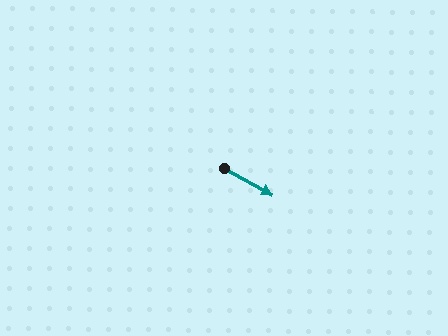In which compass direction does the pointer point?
Southeast.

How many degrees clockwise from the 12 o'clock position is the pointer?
Approximately 119 degrees.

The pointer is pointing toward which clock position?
Roughly 4 o'clock.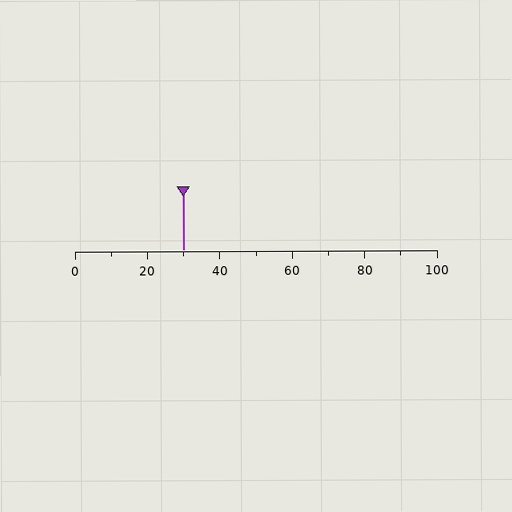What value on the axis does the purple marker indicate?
The marker indicates approximately 30.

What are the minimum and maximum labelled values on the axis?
The axis runs from 0 to 100.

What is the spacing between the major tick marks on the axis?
The major ticks are spaced 20 apart.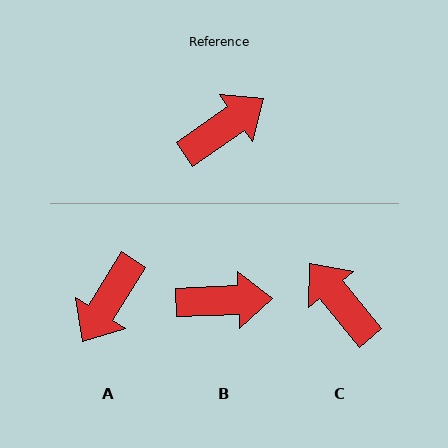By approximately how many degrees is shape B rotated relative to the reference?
Approximately 33 degrees clockwise.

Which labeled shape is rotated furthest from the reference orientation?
A, about 157 degrees away.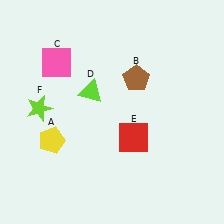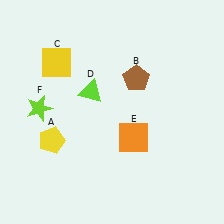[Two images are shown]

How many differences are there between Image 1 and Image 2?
There are 2 differences between the two images.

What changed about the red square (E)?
In Image 1, E is red. In Image 2, it changed to orange.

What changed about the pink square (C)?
In Image 1, C is pink. In Image 2, it changed to yellow.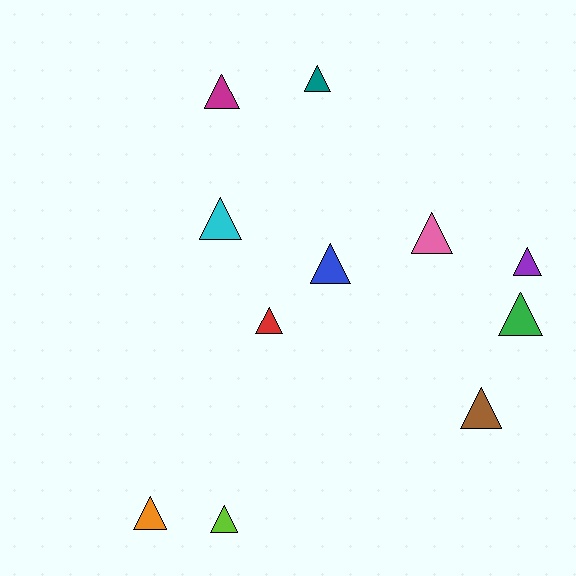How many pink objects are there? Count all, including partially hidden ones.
There is 1 pink object.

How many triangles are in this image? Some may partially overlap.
There are 11 triangles.